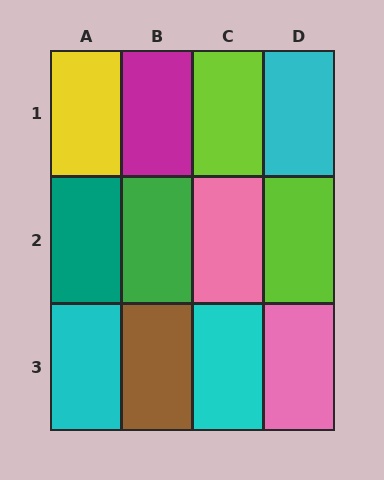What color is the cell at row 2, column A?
Teal.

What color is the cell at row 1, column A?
Yellow.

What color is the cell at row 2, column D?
Lime.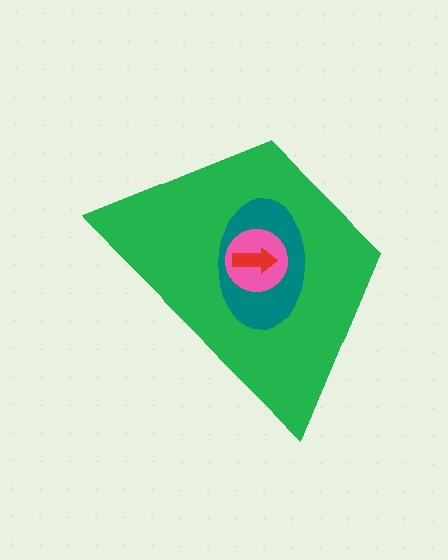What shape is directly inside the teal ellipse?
The pink circle.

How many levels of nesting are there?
4.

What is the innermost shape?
The red arrow.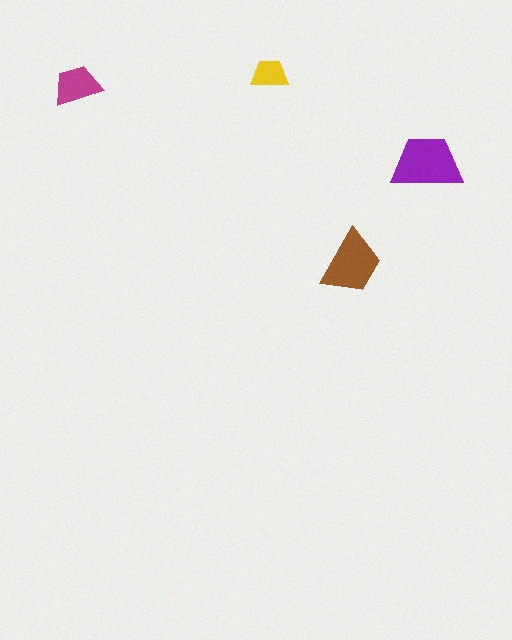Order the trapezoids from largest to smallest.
the purple one, the brown one, the magenta one, the yellow one.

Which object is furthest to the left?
The magenta trapezoid is leftmost.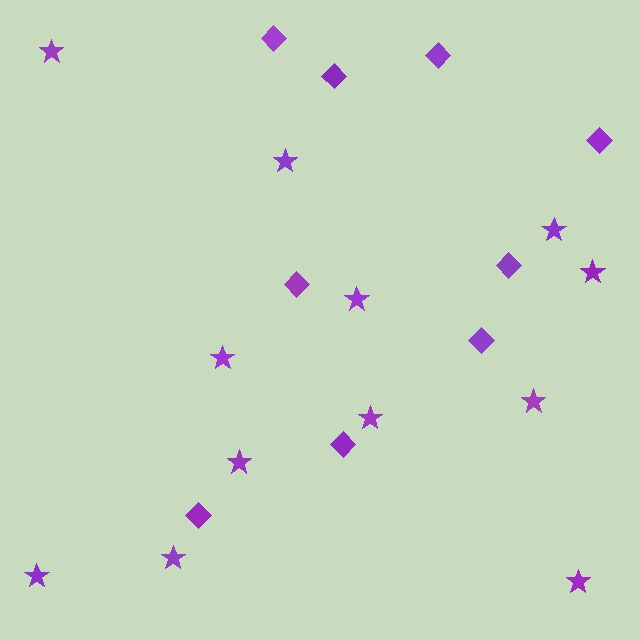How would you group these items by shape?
There are 2 groups: one group of stars (12) and one group of diamonds (9).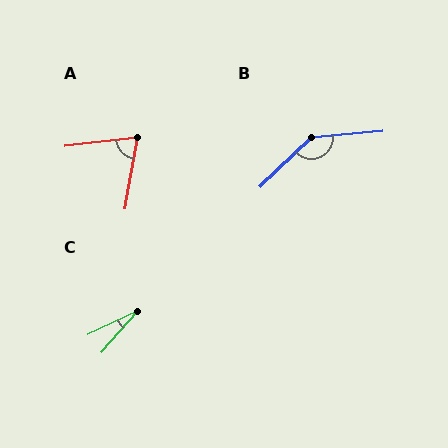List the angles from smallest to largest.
C (23°), A (73°), B (142°).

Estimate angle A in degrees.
Approximately 73 degrees.